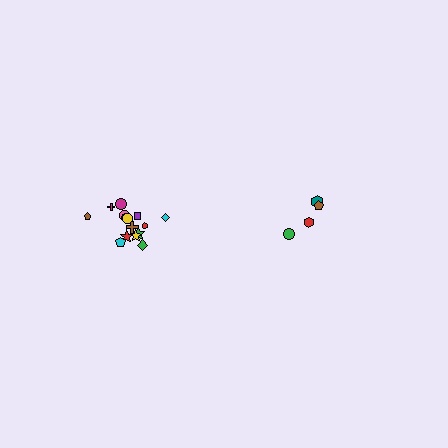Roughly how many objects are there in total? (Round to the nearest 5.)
Roughly 20 objects in total.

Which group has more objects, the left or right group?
The left group.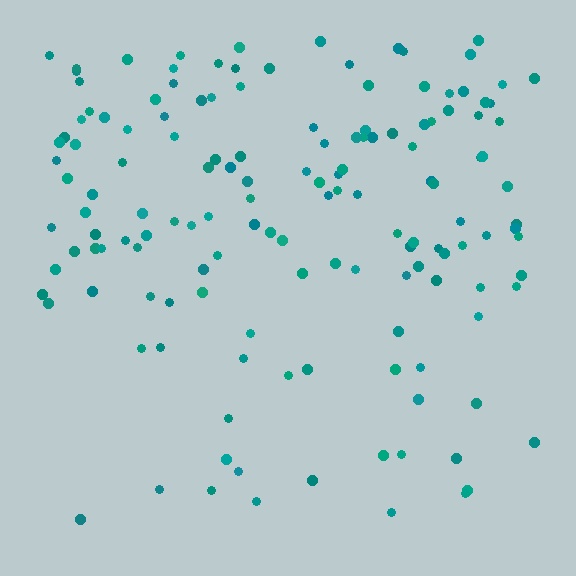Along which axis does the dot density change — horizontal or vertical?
Vertical.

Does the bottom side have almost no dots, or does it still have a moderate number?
Still a moderate number, just noticeably fewer than the top.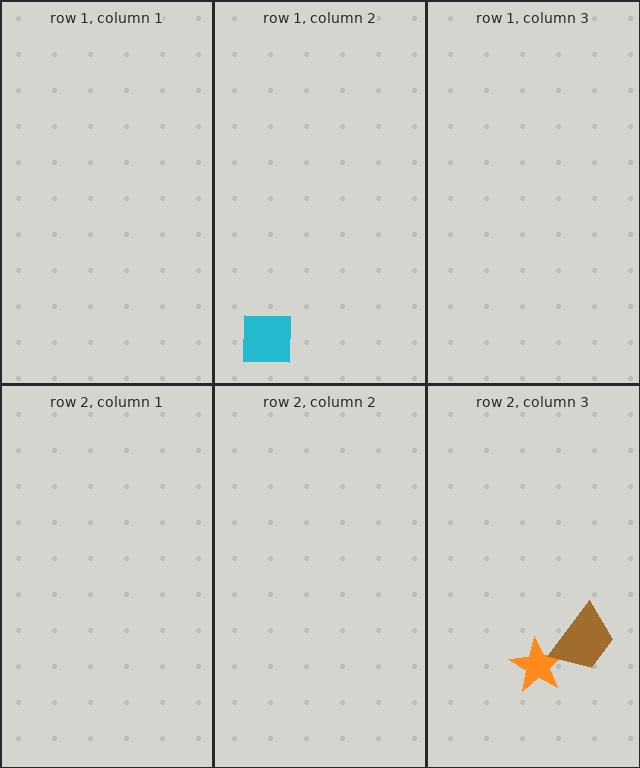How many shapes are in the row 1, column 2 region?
1.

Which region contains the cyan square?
The row 1, column 2 region.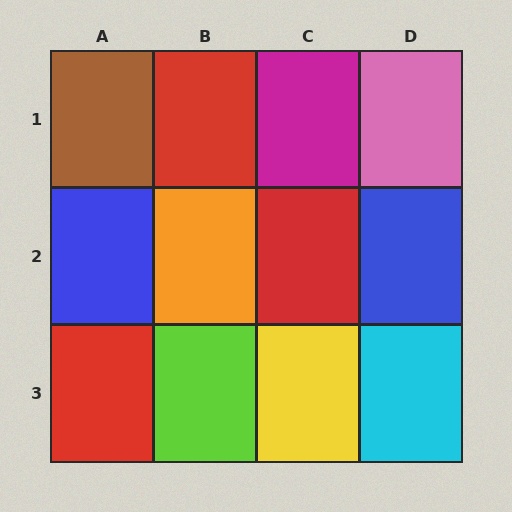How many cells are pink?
1 cell is pink.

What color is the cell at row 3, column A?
Red.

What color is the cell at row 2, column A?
Blue.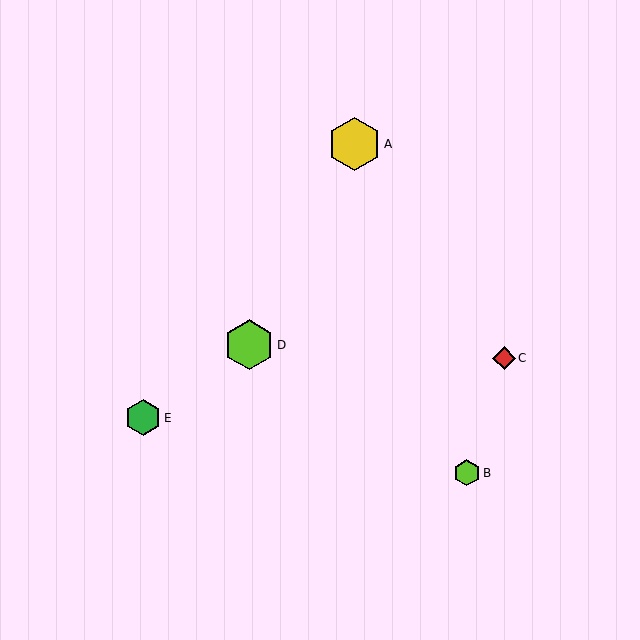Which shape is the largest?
The yellow hexagon (labeled A) is the largest.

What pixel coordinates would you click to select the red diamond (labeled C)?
Click at (504, 358) to select the red diamond C.